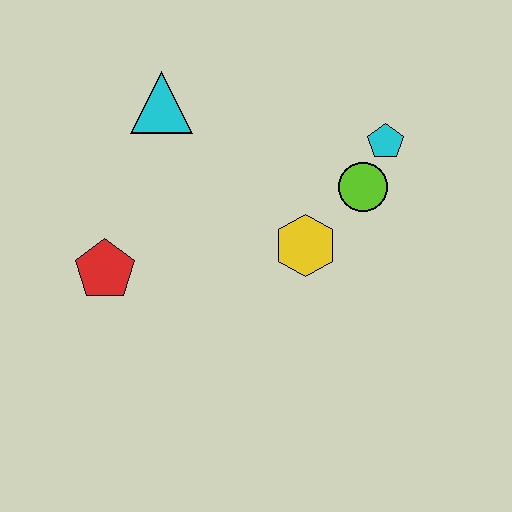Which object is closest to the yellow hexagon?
The lime circle is closest to the yellow hexagon.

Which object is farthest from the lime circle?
The red pentagon is farthest from the lime circle.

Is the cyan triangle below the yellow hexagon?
No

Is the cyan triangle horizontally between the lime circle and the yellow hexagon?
No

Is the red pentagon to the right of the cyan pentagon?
No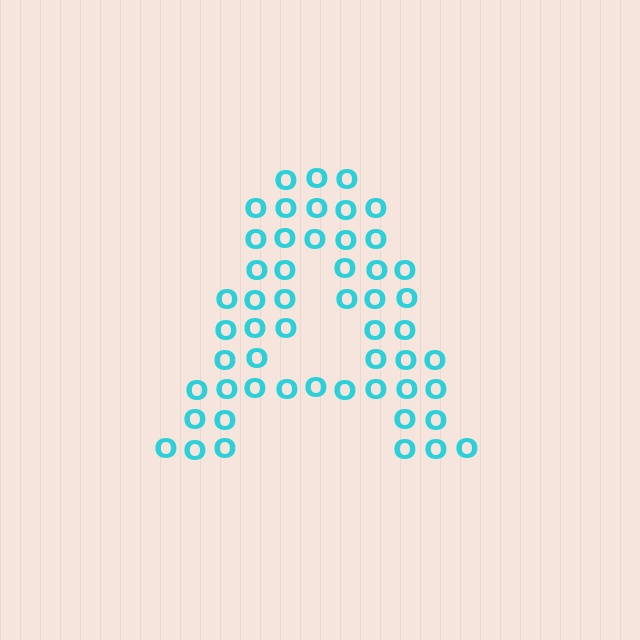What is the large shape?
The large shape is the letter A.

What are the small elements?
The small elements are letter O's.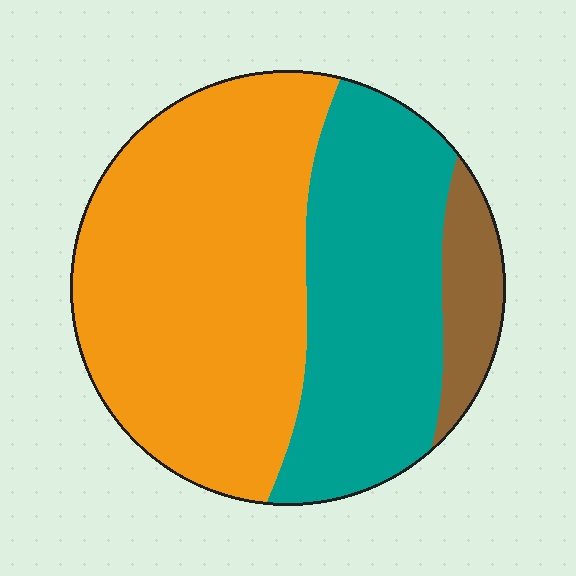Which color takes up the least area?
Brown, at roughly 10%.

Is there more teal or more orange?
Orange.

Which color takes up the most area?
Orange, at roughly 55%.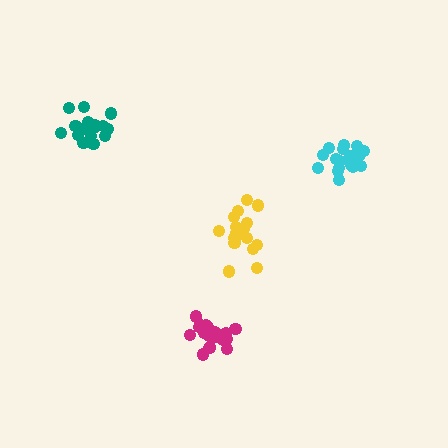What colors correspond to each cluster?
The clusters are colored: magenta, cyan, teal, yellow.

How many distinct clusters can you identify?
There are 4 distinct clusters.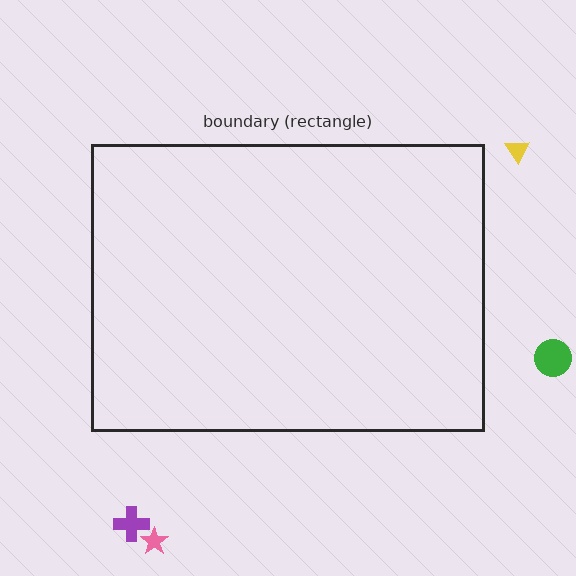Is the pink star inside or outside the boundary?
Outside.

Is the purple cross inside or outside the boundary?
Outside.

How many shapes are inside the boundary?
0 inside, 4 outside.